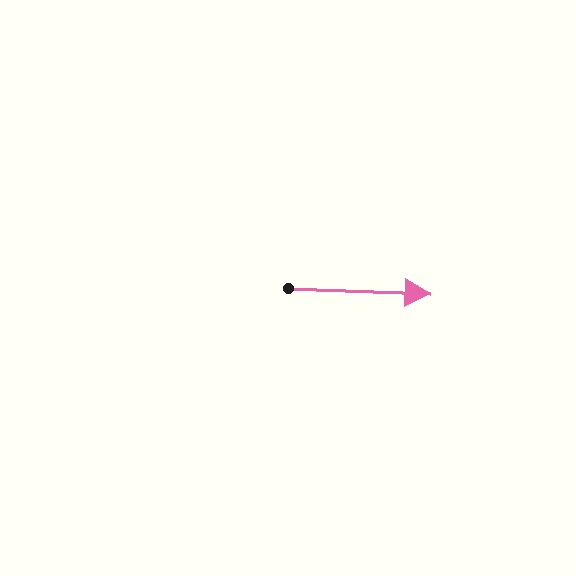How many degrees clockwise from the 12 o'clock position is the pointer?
Approximately 92 degrees.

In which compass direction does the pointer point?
East.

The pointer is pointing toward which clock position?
Roughly 3 o'clock.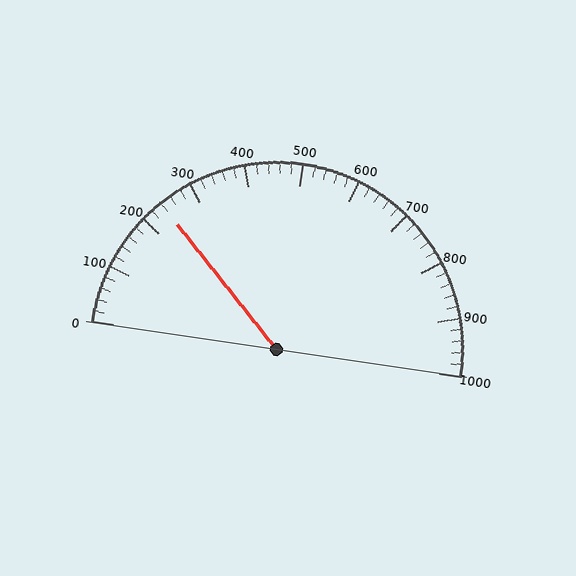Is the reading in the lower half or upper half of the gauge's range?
The reading is in the lower half of the range (0 to 1000).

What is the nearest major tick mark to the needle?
The nearest major tick mark is 200.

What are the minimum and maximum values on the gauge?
The gauge ranges from 0 to 1000.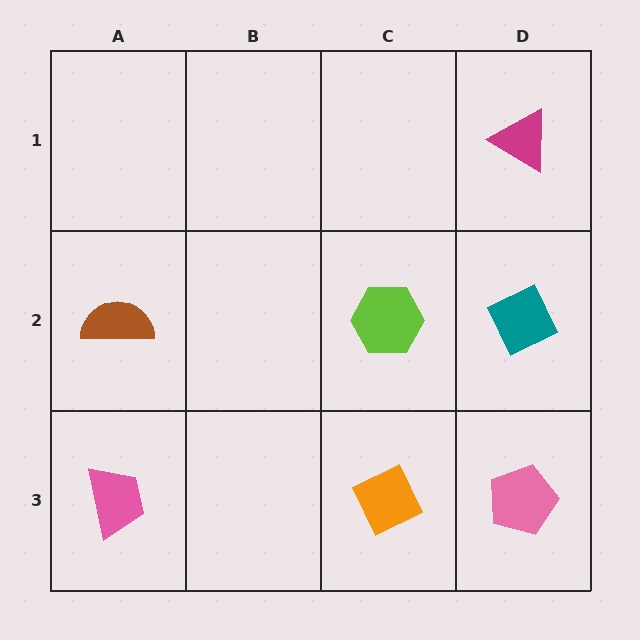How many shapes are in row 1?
1 shape.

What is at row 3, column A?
A pink trapezoid.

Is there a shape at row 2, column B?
No, that cell is empty.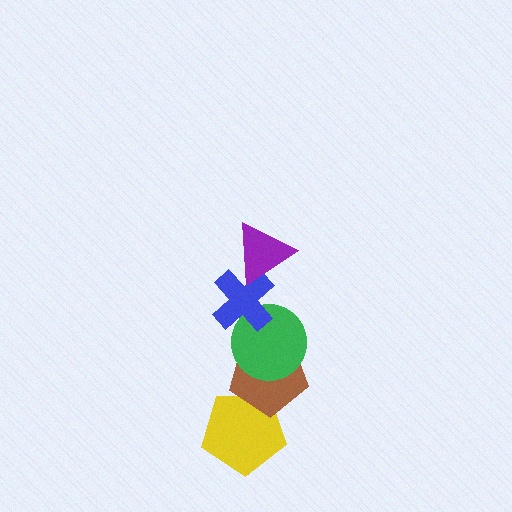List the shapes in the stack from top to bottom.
From top to bottom: the purple triangle, the blue cross, the green circle, the brown pentagon, the yellow pentagon.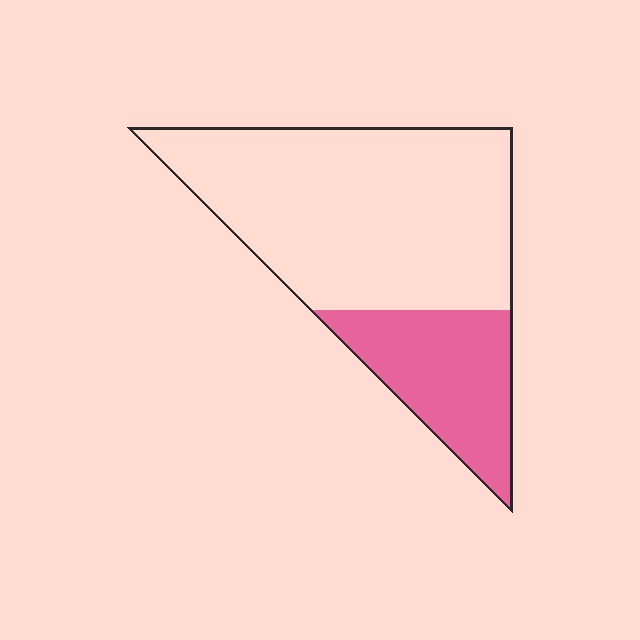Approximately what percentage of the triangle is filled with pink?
Approximately 30%.